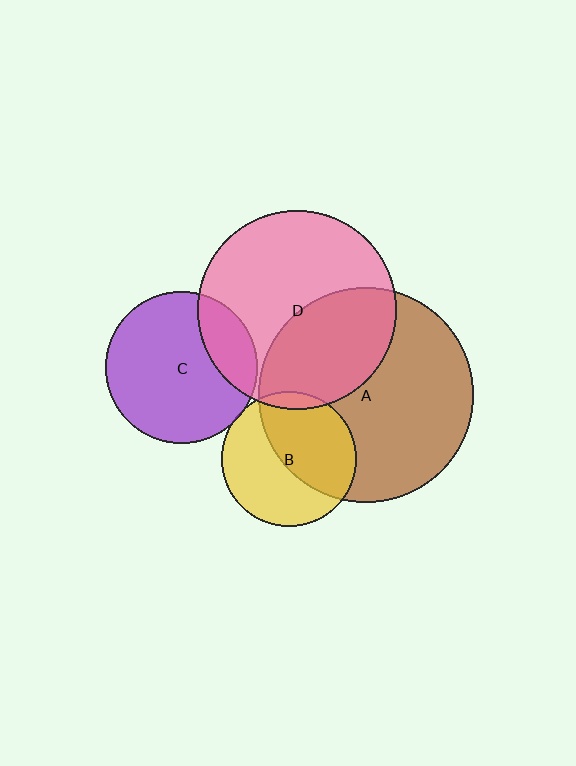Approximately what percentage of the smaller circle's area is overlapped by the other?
Approximately 40%.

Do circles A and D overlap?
Yes.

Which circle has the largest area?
Circle A (brown).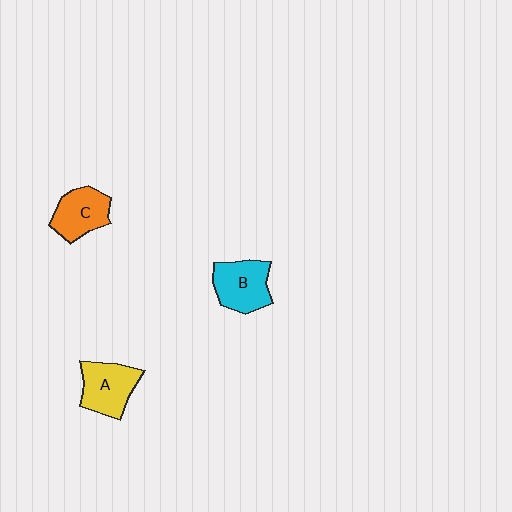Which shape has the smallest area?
Shape C (orange).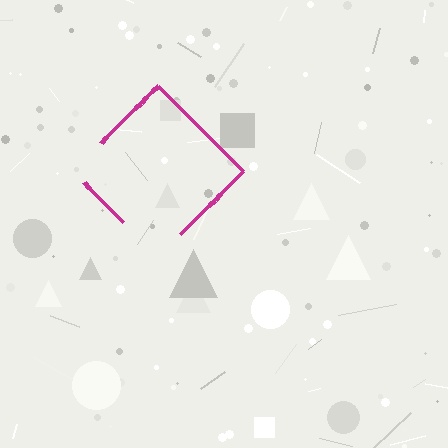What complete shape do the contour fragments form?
The contour fragments form a diamond.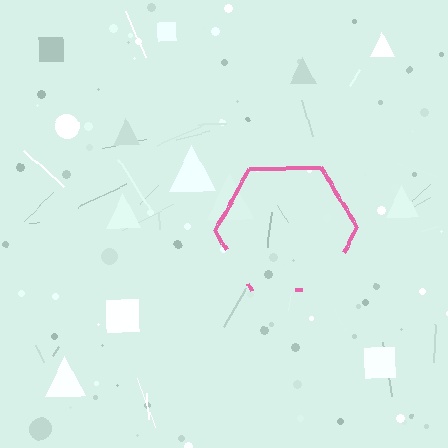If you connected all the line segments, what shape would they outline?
They would outline a hexagon.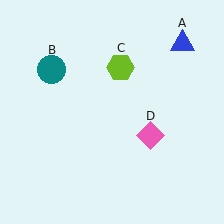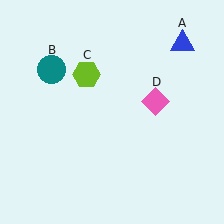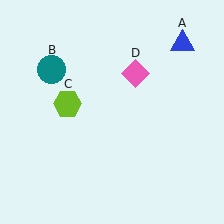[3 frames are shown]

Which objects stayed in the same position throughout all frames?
Blue triangle (object A) and teal circle (object B) remained stationary.